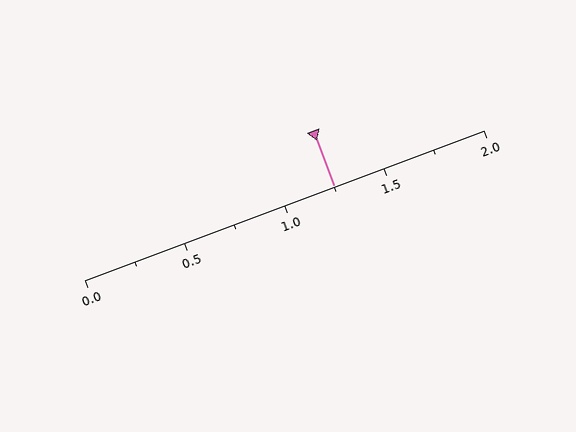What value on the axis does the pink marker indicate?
The marker indicates approximately 1.25.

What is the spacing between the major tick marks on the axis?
The major ticks are spaced 0.5 apart.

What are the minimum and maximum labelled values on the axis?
The axis runs from 0.0 to 2.0.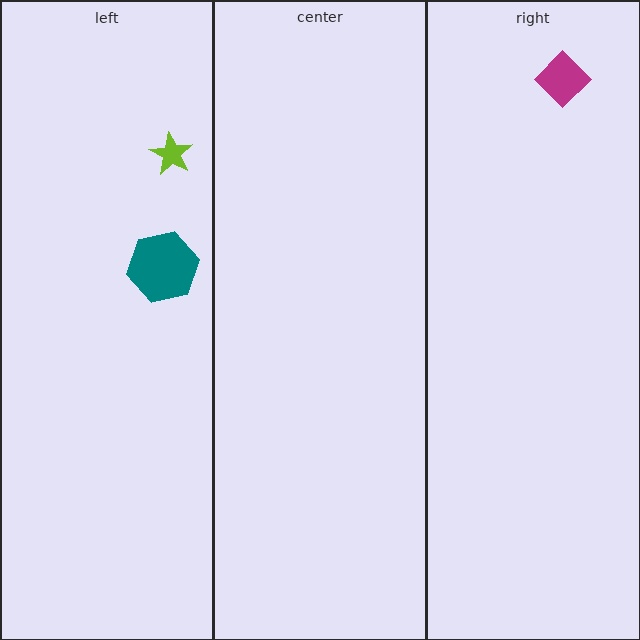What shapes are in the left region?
The teal hexagon, the lime star.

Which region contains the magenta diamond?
The right region.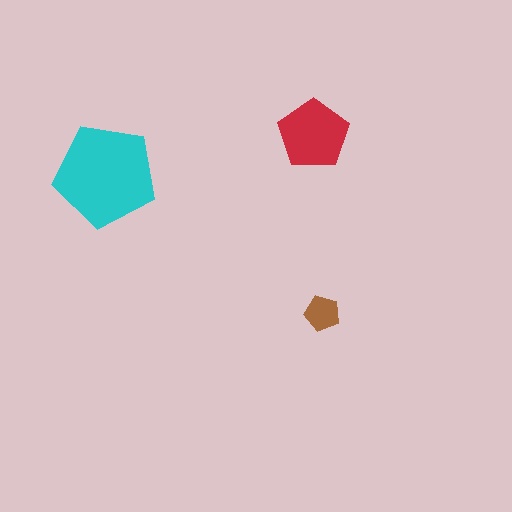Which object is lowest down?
The brown pentagon is bottommost.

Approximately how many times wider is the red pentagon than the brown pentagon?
About 2 times wider.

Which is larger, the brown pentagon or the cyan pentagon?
The cyan one.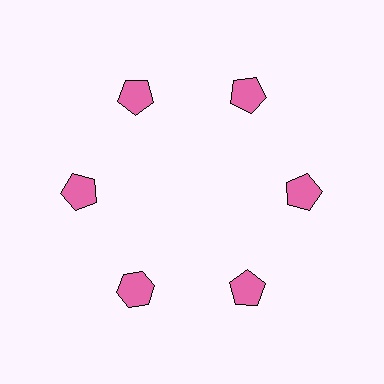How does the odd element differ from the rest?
It has a different shape: hexagon instead of pentagon.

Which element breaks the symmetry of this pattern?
The pink hexagon at roughly the 7 o'clock position breaks the symmetry. All other shapes are pink pentagons.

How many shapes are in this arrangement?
There are 6 shapes arranged in a ring pattern.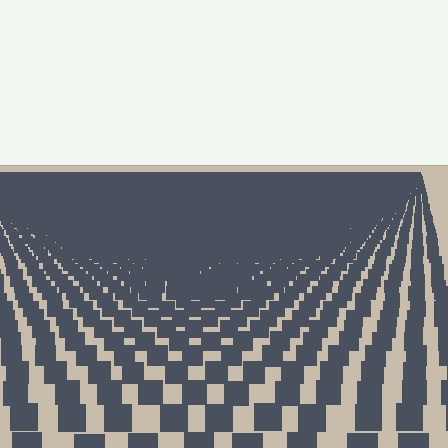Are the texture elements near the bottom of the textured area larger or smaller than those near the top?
Larger. Near the bottom, elements are closer to the viewer and appear at a bigger on-screen size.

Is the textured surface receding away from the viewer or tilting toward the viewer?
The surface is receding away from the viewer. Texture elements get smaller and denser toward the top.